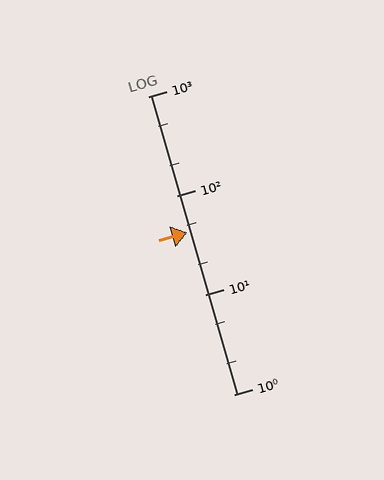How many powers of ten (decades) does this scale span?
The scale spans 3 decades, from 1 to 1000.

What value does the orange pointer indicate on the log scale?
The pointer indicates approximately 43.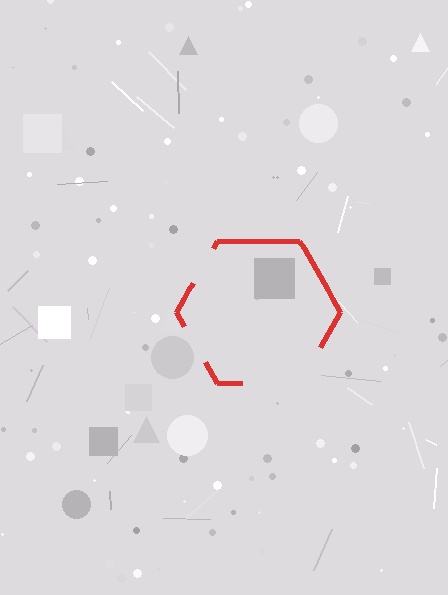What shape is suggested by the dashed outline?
The dashed outline suggests a hexagon.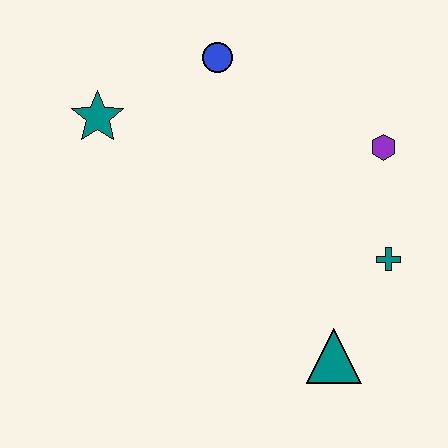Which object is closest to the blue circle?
The teal star is closest to the blue circle.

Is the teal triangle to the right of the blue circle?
Yes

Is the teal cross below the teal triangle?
No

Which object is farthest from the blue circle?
The teal triangle is farthest from the blue circle.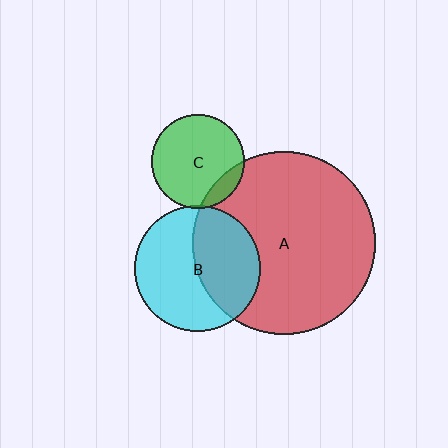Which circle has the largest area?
Circle A (red).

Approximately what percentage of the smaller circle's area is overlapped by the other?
Approximately 15%.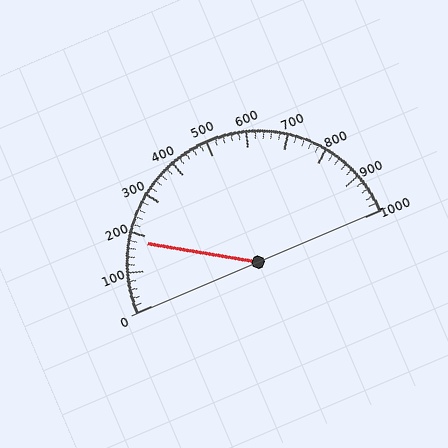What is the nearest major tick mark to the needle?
The nearest major tick mark is 200.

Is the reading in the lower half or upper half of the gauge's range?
The reading is in the lower half of the range (0 to 1000).